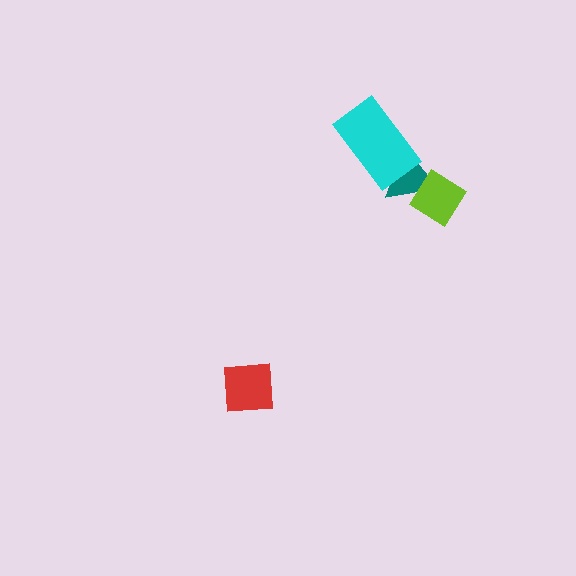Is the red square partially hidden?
No, no other shape covers it.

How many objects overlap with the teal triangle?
2 objects overlap with the teal triangle.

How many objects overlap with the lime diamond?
1 object overlaps with the lime diamond.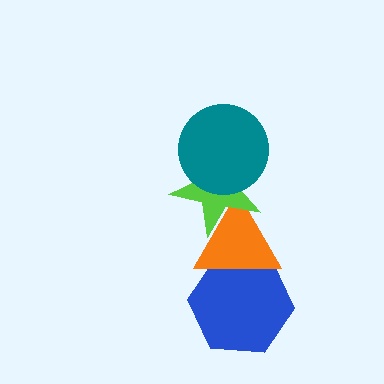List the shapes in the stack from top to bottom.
From top to bottom: the teal circle, the lime star, the orange triangle, the blue hexagon.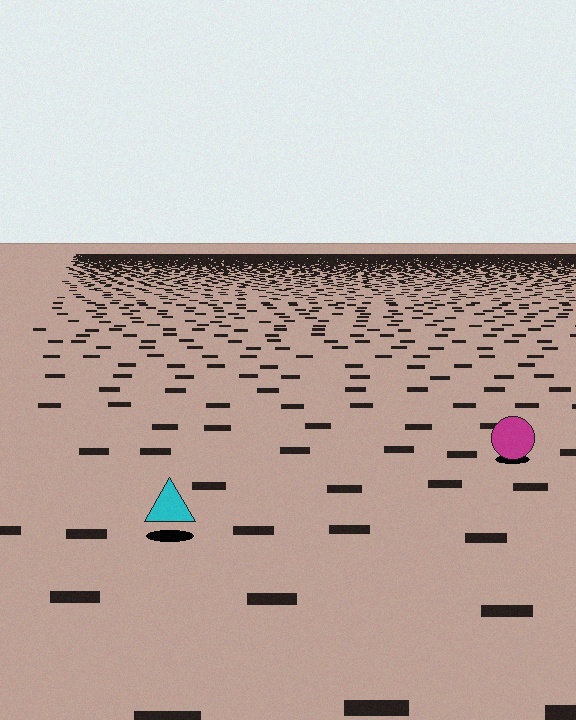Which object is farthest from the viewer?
The magenta circle is farthest from the viewer. It appears smaller and the ground texture around it is denser.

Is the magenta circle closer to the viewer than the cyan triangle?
No. The cyan triangle is closer — you can tell from the texture gradient: the ground texture is coarser near it.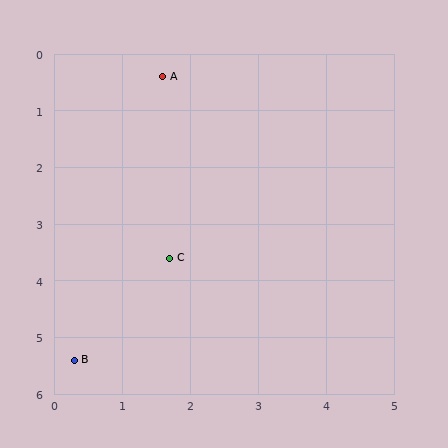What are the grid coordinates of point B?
Point B is at approximately (0.3, 5.4).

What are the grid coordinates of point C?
Point C is at approximately (1.7, 3.6).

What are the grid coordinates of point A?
Point A is at approximately (1.6, 0.4).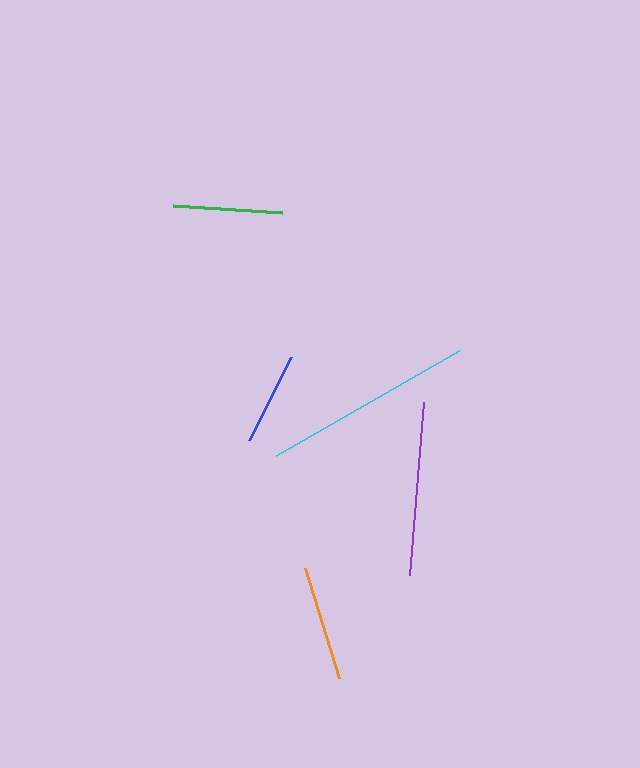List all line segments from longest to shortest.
From longest to shortest: cyan, purple, orange, green, blue.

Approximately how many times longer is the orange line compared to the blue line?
The orange line is approximately 1.2 times the length of the blue line.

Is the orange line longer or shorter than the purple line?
The purple line is longer than the orange line.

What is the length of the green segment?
The green segment is approximately 109 pixels long.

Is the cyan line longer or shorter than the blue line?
The cyan line is longer than the blue line.